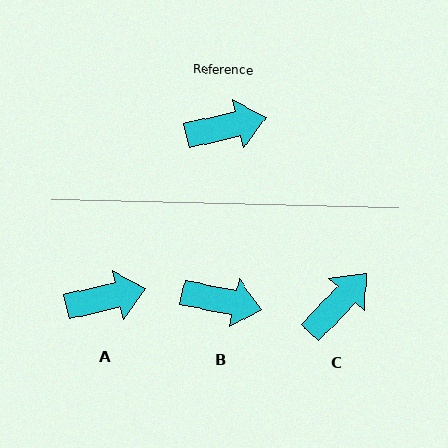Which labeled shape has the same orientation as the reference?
A.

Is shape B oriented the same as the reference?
No, it is off by about 25 degrees.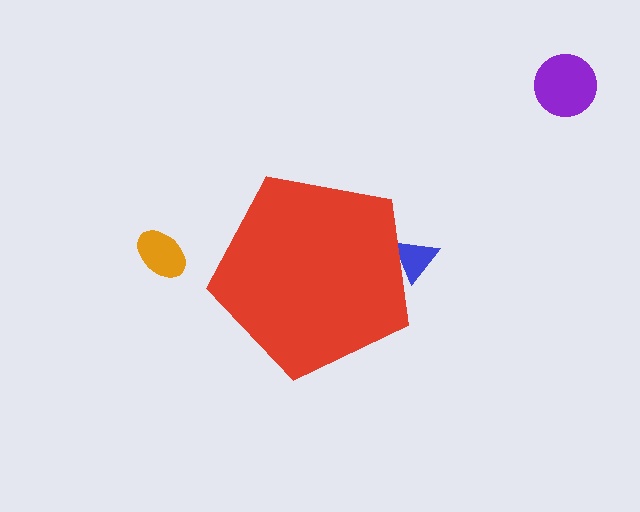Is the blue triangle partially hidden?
Yes, the blue triangle is partially hidden behind the red pentagon.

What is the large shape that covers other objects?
A red pentagon.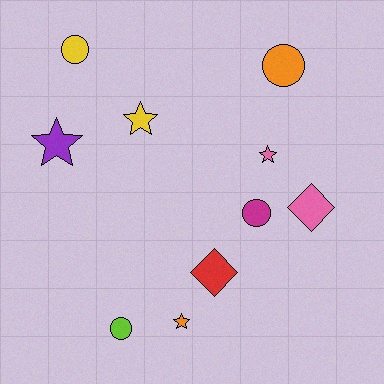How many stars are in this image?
There are 4 stars.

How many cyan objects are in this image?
There are no cyan objects.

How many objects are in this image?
There are 10 objects.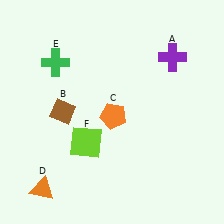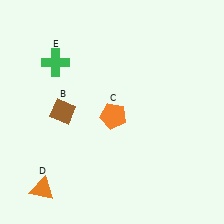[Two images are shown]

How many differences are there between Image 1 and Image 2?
There are 2 differences between the two images.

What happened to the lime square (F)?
The lime square (F) was removed in Image 2. It was in the bottom-left area of Image 1.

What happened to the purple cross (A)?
The purple cross (A) was removed in Image 2. It was in the top-right area of Image 1.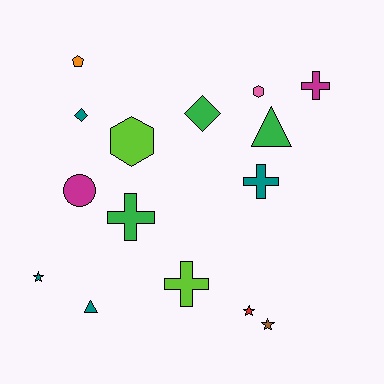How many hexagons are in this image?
There are 2 hexagons.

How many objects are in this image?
There are 15 objects.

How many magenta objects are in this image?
There are 2 magenta objects.